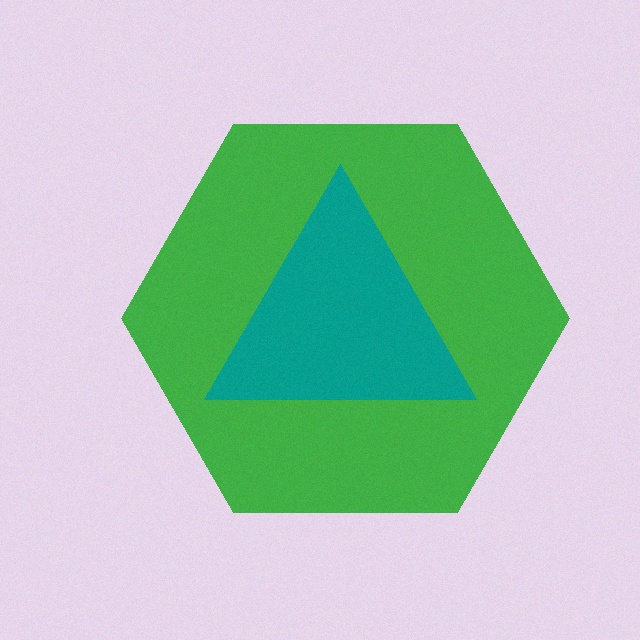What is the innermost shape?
The teal triangle.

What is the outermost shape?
The green hexagon.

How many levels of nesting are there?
2.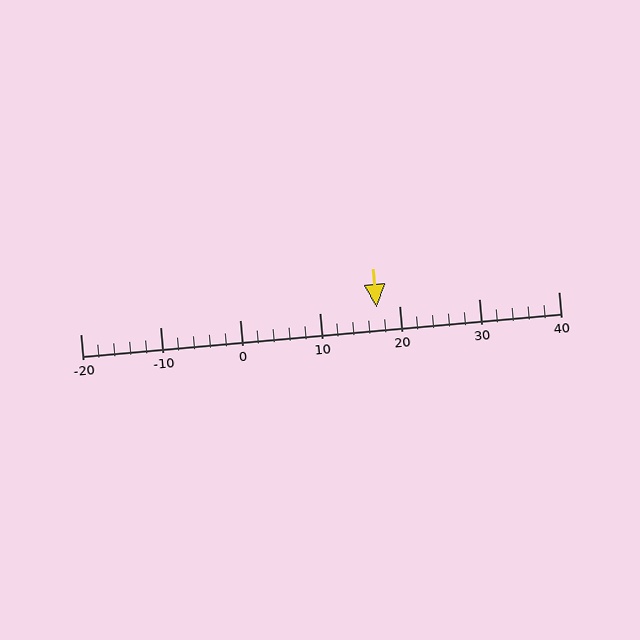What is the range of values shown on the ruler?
The ruler shows values from -20 to 40.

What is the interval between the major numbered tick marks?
The major tick marks are spaced 10 units apart.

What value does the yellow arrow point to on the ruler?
The yellow arrow points to approximately 17.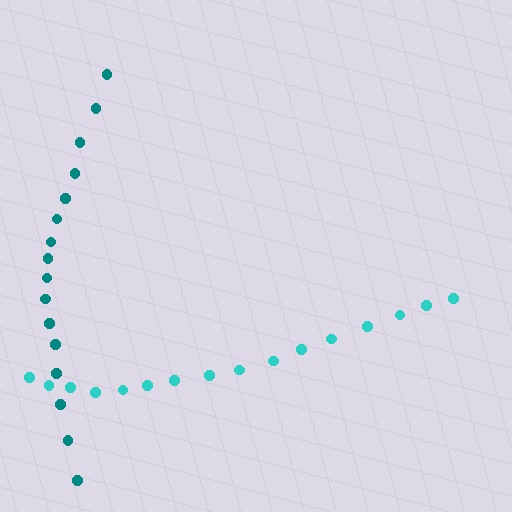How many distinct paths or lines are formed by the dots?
There are 2 distinct paths.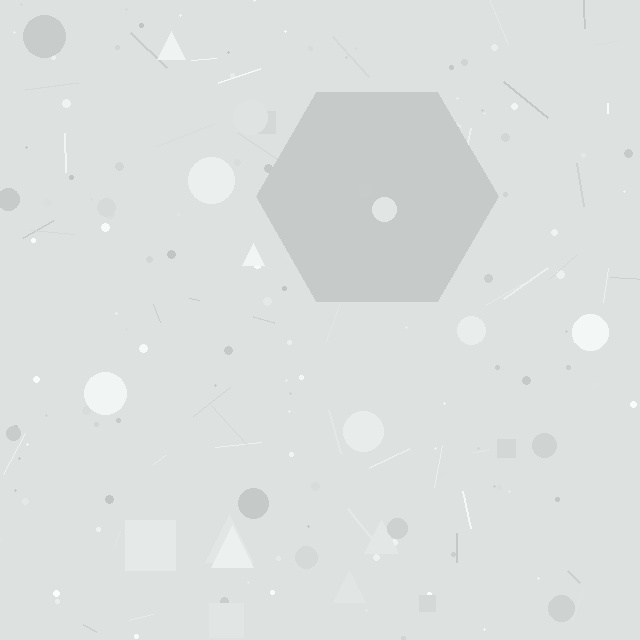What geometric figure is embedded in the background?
A hexagon is embedded in the background.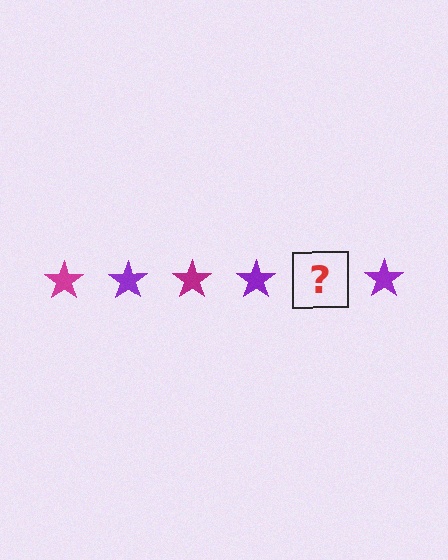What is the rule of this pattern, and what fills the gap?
The rule is that the pattern cycles through magenta, purple stars. The gap should be filled with a magenta star.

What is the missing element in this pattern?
The missing element is a magenta star.